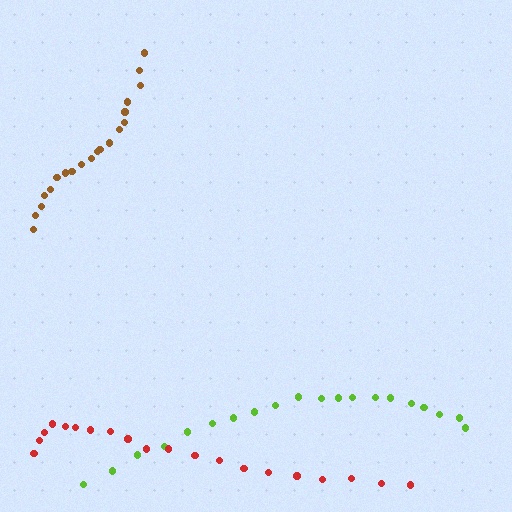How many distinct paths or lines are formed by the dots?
There are 3 distinct paths.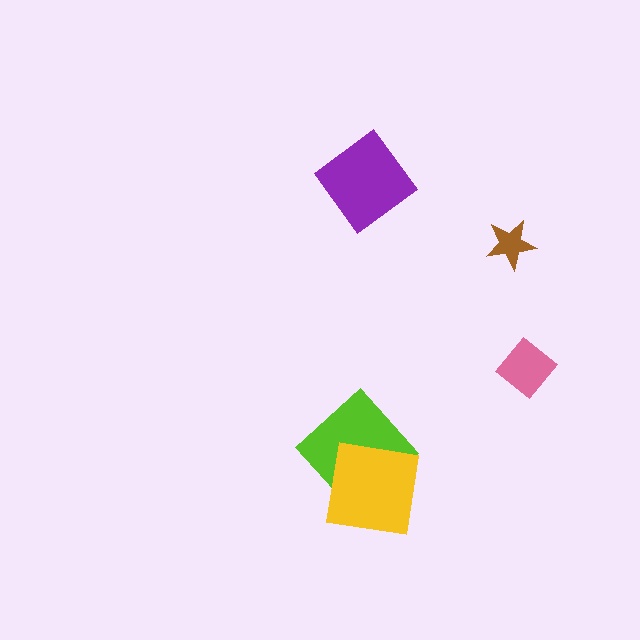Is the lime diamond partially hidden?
Yes, it is partially covered by another shape.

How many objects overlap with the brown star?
0 objects overlap with the brown star.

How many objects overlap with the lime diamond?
1 object overlaps with the lime diamond.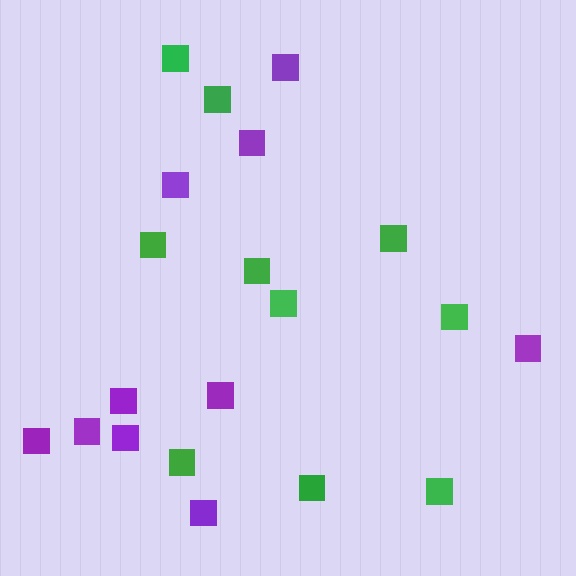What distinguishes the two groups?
There are 2 groups: one group of purple squares (10) and one group of green squares (10).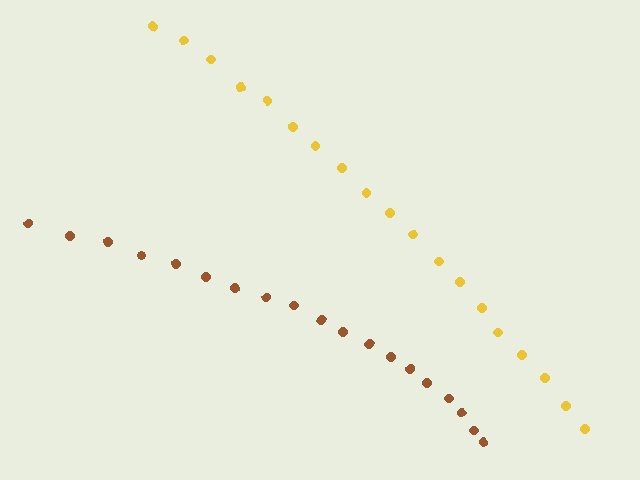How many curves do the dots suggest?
There are 2 distinct paths.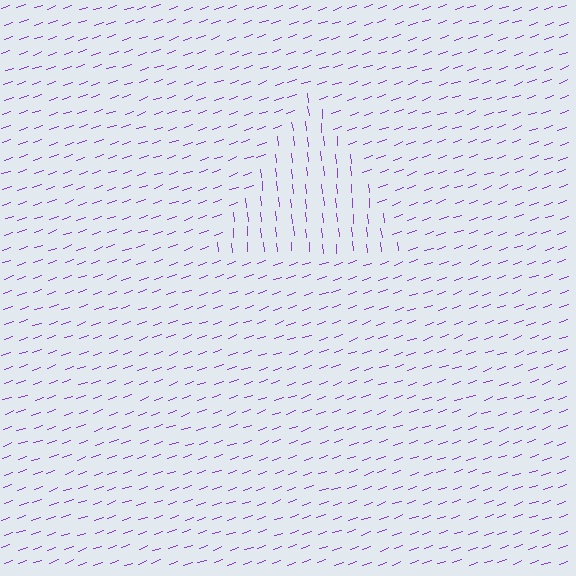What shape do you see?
I see a triangle.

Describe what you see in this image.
The image is filled with small purple line segments. A triangle region in the image has lines oriented differently from the surrounding lines, creating a visible texture boundary.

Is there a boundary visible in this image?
Yes, there is a texture boundary formed by a change in line orientation.